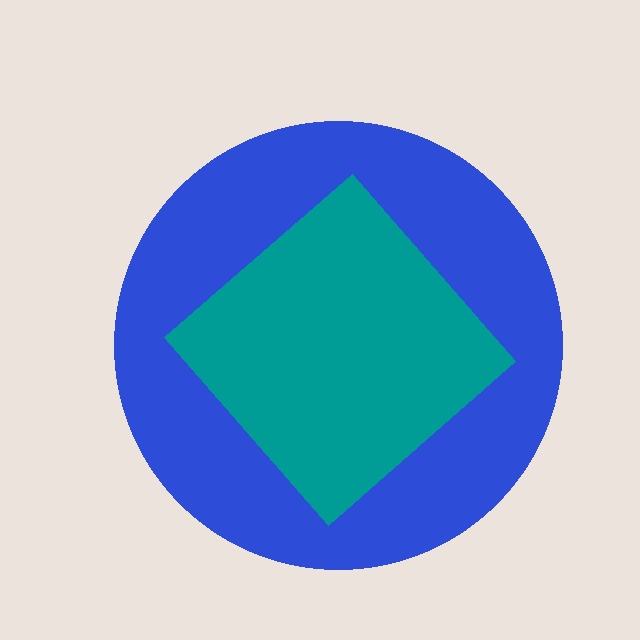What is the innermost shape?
The teal diamond.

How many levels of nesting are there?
2.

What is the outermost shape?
The blue circle.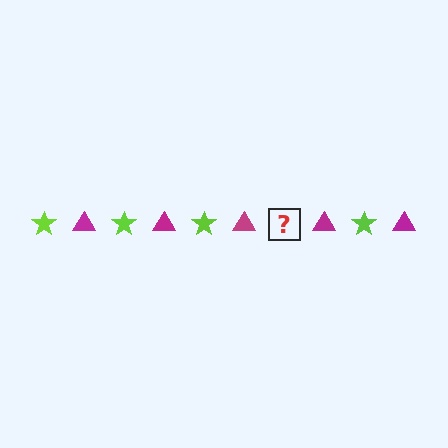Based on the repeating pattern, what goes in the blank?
The blank should be a lime star.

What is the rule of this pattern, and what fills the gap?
The rule is that the pattern alternates between lime star and magenta triangle. The gap should be filled with a lime star.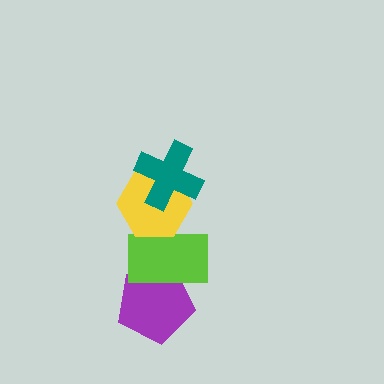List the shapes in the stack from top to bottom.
From top to bottom: the teal cross, the yellow hexagon, the lime rectangle, the purple pentagon.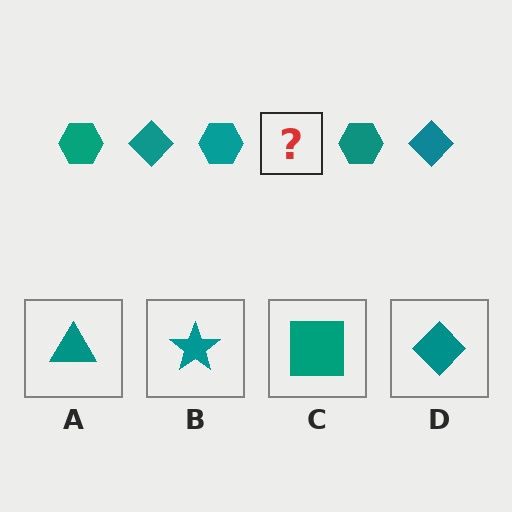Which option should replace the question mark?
Option D.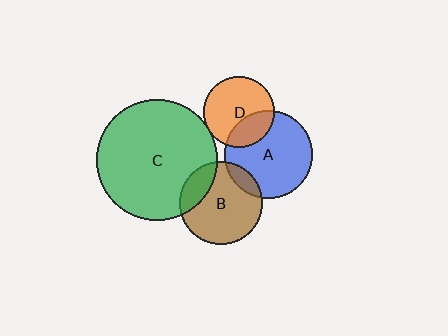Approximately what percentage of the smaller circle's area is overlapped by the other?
Approximately 5%.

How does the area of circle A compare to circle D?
Approximately 1.6 times.